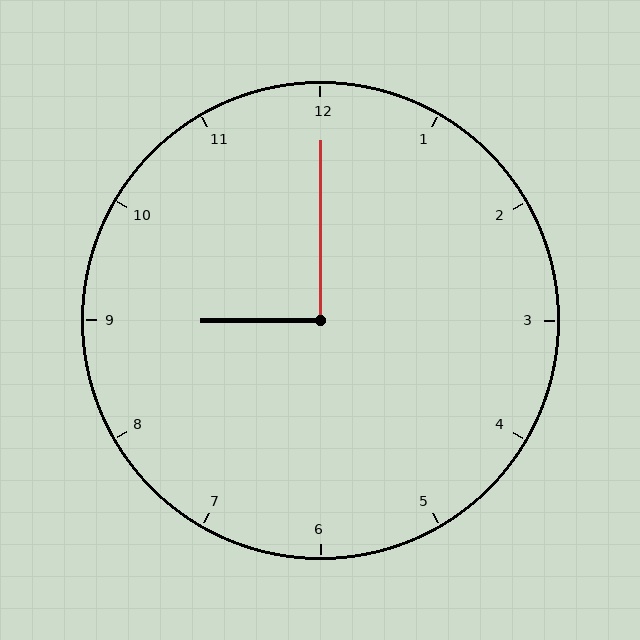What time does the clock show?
9:00.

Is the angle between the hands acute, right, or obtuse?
It is right.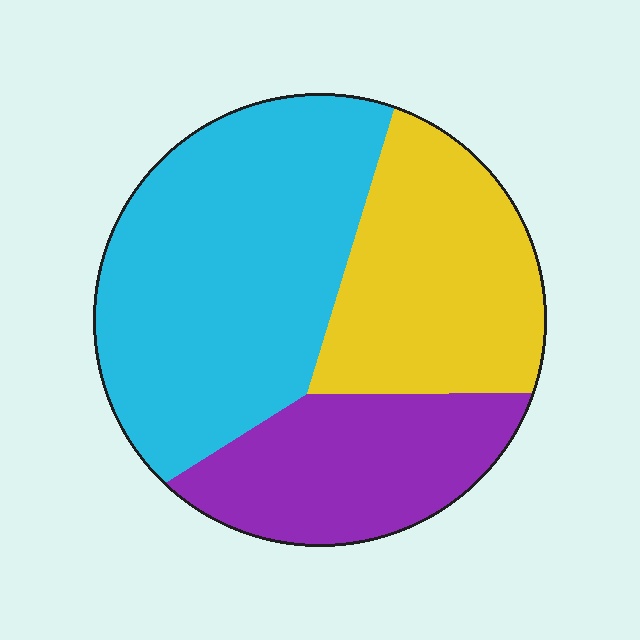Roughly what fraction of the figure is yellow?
Yellow covers roughly 30% of the figure.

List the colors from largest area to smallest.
From largest to smallest: cyan, yellow, purple.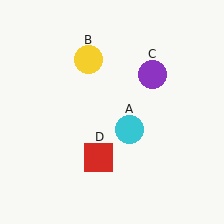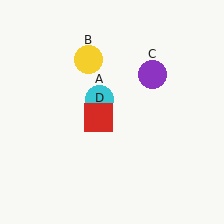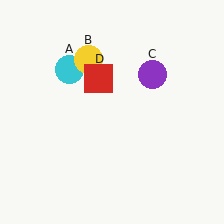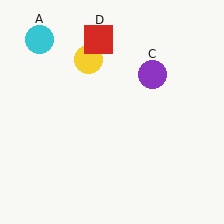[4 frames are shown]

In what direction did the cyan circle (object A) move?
The cyan circle (object A) moved up and to the left.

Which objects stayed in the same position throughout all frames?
Yellow circle (object B) and purple circle (object C) remained stationary.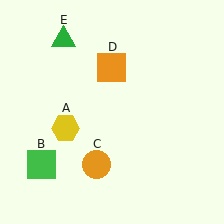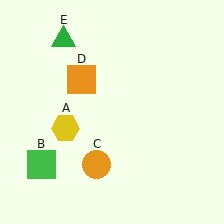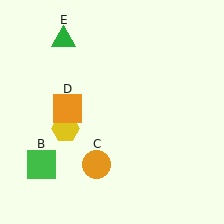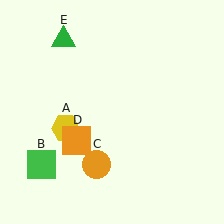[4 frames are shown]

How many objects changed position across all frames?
1 object changed position: orange square (object D).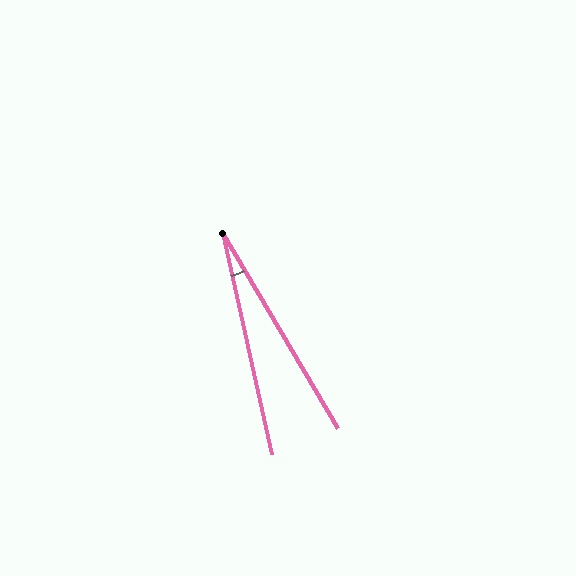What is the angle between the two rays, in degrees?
Approximately 18 degrees.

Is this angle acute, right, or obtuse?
It is acute.